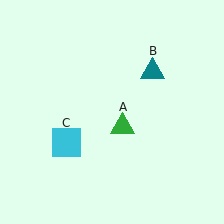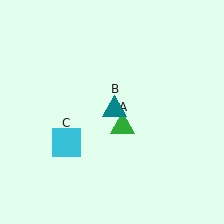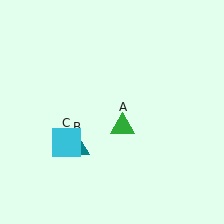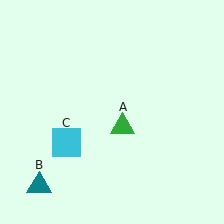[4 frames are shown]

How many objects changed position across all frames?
1 object changed position: teal triangle (object B).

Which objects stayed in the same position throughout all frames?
Green triangle (object A) and cyan square (object C) remained stationary.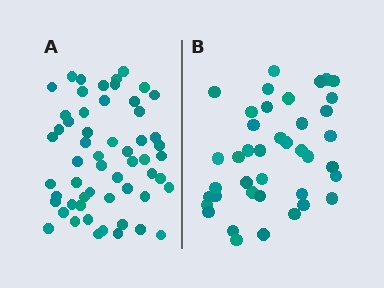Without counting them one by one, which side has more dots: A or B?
Region A (the left region) has more dots.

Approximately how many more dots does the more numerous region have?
Region A has approximately 15 more dots than region B.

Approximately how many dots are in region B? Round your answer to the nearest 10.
About 40 dots.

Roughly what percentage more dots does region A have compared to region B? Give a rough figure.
About 40% more.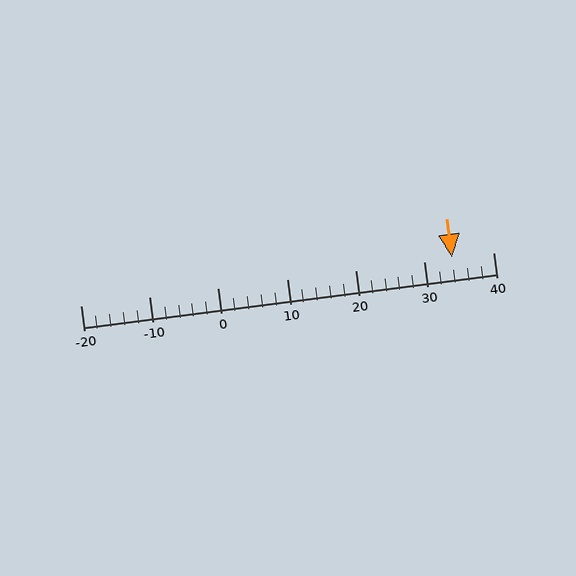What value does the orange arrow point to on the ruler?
The orange arrow points to approximately 34.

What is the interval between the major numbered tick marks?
The major tick marks are spaced 10 units apart.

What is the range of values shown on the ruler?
The ruler shows values from -20 to 40.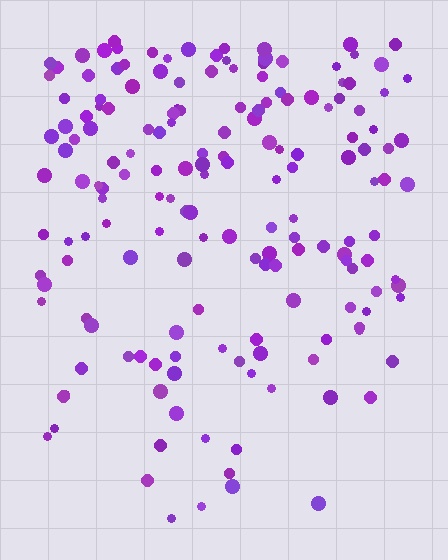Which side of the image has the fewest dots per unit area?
The bottom.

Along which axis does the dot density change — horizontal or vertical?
Vertical.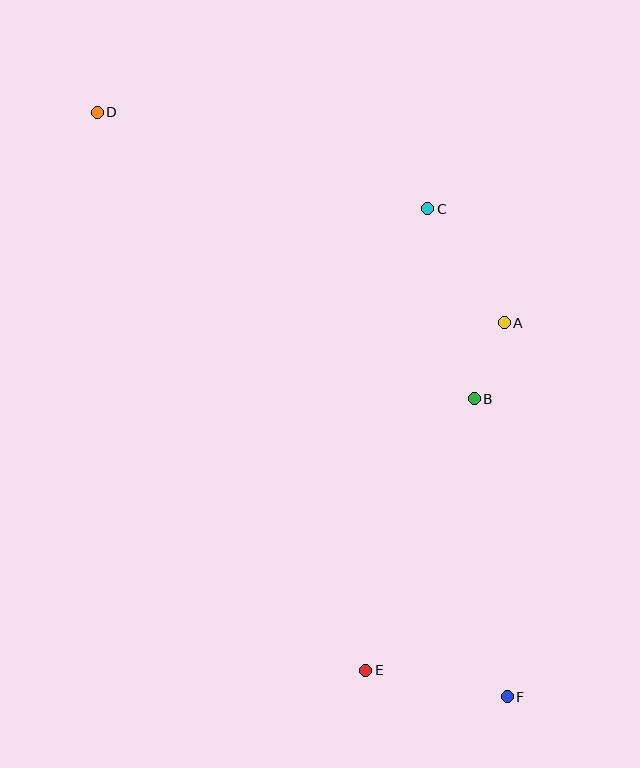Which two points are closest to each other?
Points A and B are closest to each other.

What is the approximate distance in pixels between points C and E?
The distance between C and E is approximately 466 pixels.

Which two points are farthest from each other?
Points D and F are farthest from each other.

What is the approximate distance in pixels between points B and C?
The distance between B and C is approximately 196 pixels.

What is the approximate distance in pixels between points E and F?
The distance between E and F is approximately 144 pixels.